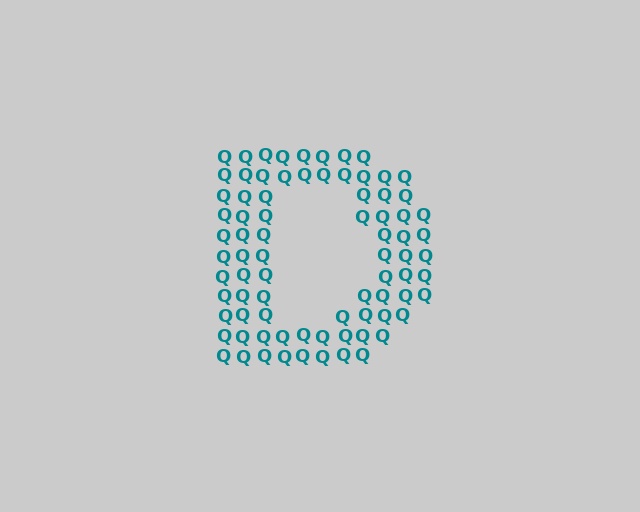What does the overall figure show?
The overall figure shows the letter D.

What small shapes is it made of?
It is made of small letter Q's.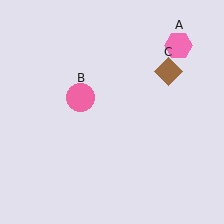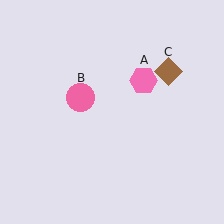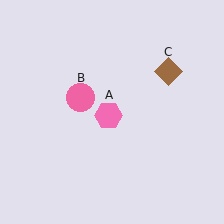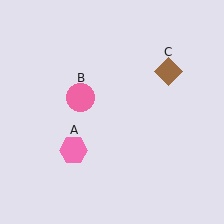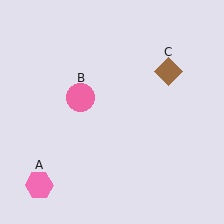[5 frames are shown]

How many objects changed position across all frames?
1 object changed position: pink hexagon (object A).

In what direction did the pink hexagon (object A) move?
The pink hexagon (object A) moved down and to the left.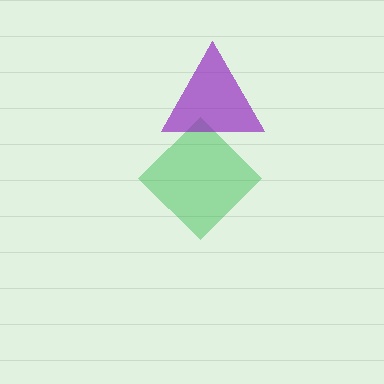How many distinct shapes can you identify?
There are 2 distinct shapes: a green diamond, a purple triangle.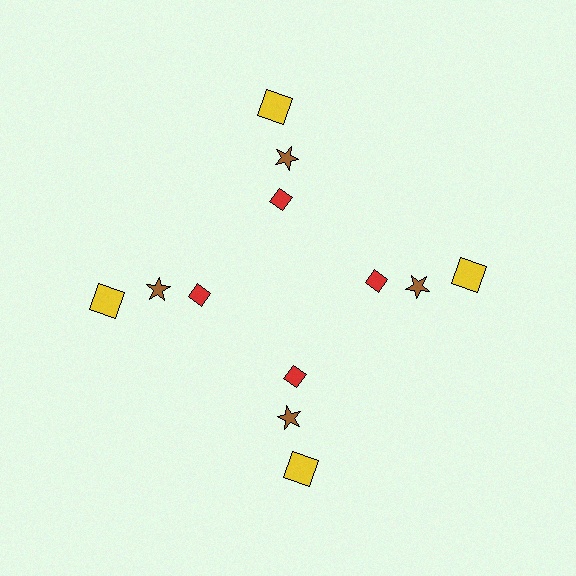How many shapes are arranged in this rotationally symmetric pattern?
There are 12 shapes, arranged in 4 groups of 3.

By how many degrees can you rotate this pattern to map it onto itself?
The pattern maps onto itself every 90 degrees of rotation.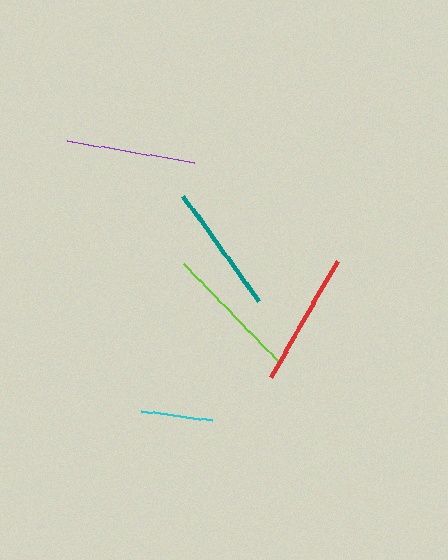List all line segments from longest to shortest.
From longest to shortest: lime, red, teal, purple, cyan.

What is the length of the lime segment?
The lime segment is approximately 138 pixels long.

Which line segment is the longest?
The lime line is the longest at approximately 138 pixels.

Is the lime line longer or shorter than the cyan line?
The lime line is longer than the cyan line.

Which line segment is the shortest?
The cyan line is the shortest at approximately 72 pixels.